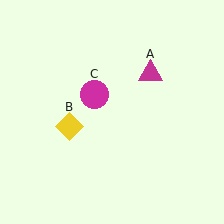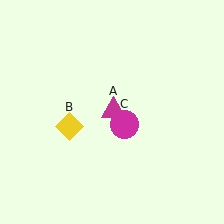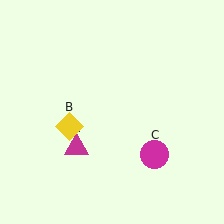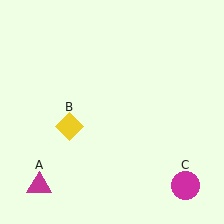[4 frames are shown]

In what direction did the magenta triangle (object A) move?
The magenta triangle (object A) moved down and to the left.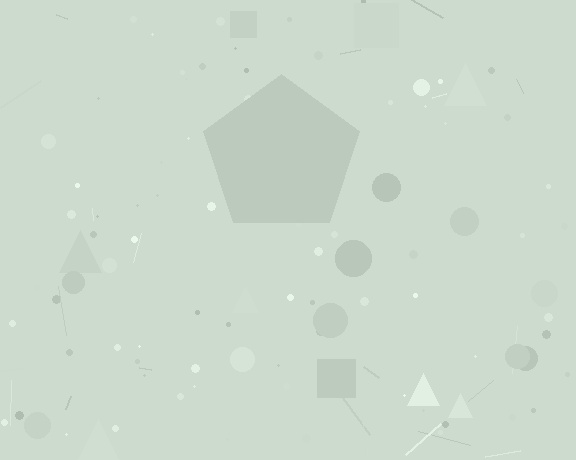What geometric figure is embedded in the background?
A pentagon is embedded in the background.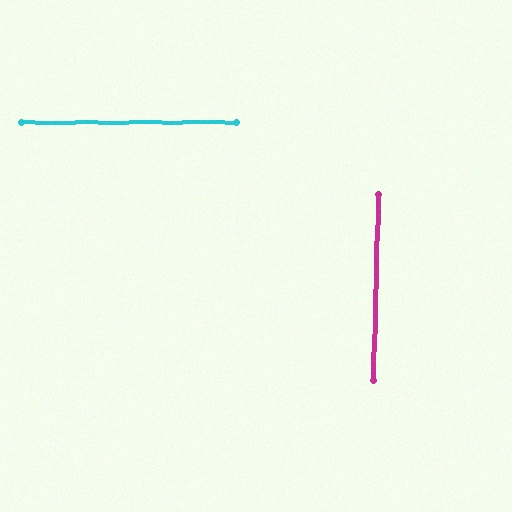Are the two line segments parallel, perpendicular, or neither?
Perpendicular — they meet at approximately 89°.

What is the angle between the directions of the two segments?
Approximately 89 degrees.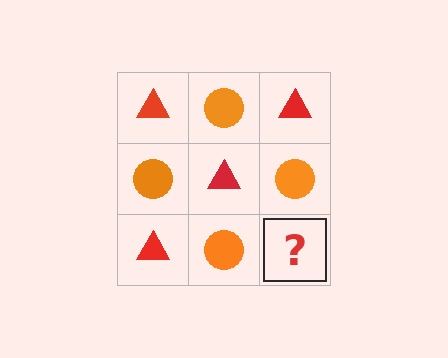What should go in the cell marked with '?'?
The missing cell should contain a red triangle.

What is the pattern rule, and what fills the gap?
The rule is that it alternates red triangle and orange circle in a checkerboard pattern. The gap should be filled with a red triangle.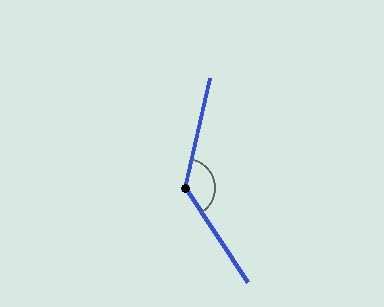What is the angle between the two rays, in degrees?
Approximately 134 degrees.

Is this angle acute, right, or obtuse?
It is obtuse.